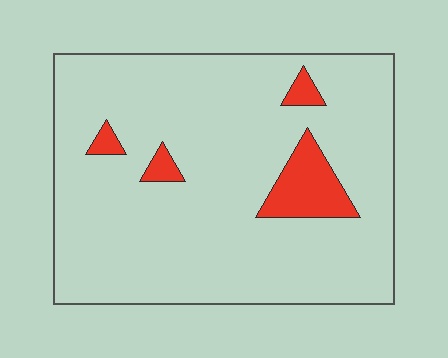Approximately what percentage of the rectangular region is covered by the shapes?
Approximately 10%.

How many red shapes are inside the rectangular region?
4.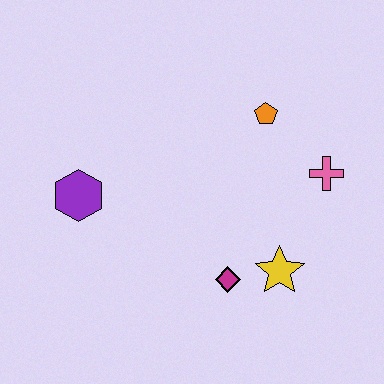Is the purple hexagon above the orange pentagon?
No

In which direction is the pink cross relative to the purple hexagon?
The pink cross is to the right of the purple hexagon.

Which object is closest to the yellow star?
The magenta diamond is closest to the yellow star.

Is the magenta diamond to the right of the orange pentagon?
No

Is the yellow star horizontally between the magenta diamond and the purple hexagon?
No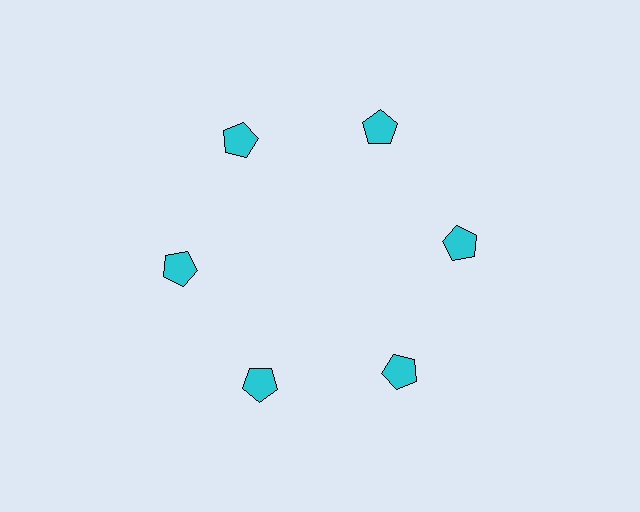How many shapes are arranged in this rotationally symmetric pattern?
There are 6 shapes, arranged in 6 groups of 1.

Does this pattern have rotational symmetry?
Yes, this pattern has 6-fold rotational symmetry. It looks the same after rotating 60 degrees around the center.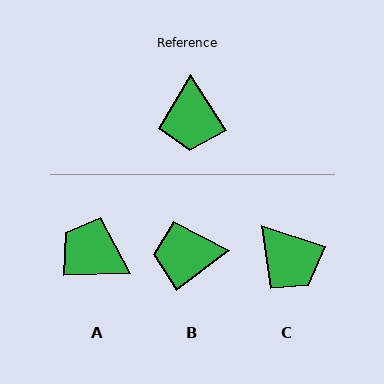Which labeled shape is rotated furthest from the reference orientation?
A, about 121 degrees away.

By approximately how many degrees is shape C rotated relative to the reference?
Approximately 40 degrees counter-clockwise.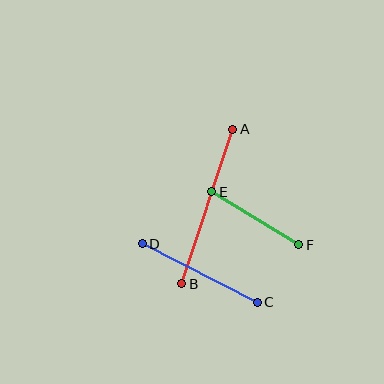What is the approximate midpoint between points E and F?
The midpoint is at approximately (255, 218) pixels.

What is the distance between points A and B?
The distance is approximately 163 pixels.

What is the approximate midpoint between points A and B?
The midpoint is at approximately (207, 206) pixels.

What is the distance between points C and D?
The distance is approximately 129 pixels.